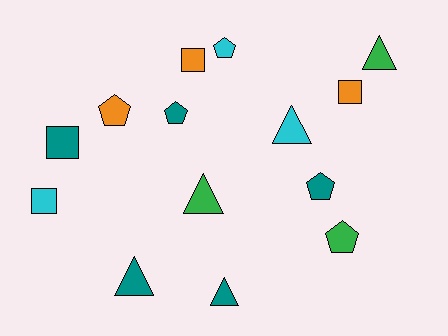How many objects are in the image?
There are 14 objects.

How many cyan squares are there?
There is 1 cyan square.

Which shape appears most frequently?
Triangle, with 5 objects.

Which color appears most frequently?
Teal, with 5 objects.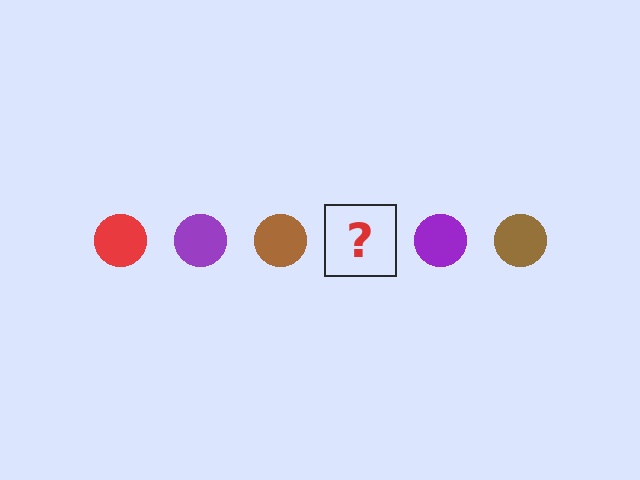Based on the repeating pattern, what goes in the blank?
The blank should be a red circle.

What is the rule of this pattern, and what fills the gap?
The rule is that the pattern cycles through red, purple, brown circles. The gap should be filled with a red circle.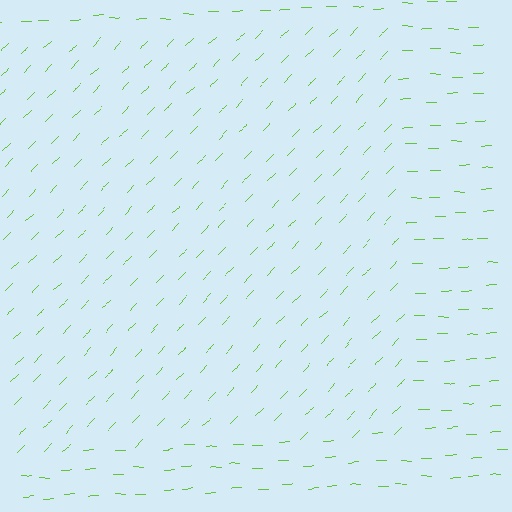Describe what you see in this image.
The image is filled with small lime line segments. A rectangle region in the image has lines oriented differently from the surrounding lines, creating a visible texture boundary.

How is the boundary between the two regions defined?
The boundary is defined purely by a change in line orientation (approximately 45 degrees difference). All lines are the same color and thickness.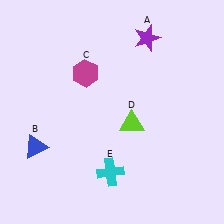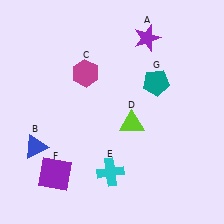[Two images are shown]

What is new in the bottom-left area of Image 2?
A purple square (F) was added in the bottom-left area of Image 2.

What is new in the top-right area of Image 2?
A teal pentagon (G) was added in the top-right area of Image 2.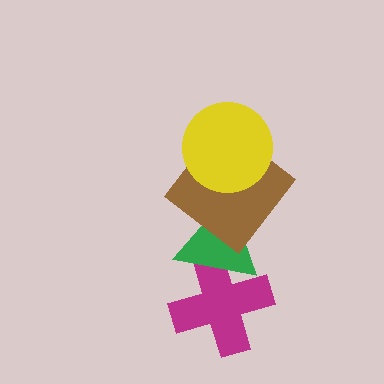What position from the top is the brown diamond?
The brown diamond is 2nd from the top.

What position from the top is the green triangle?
The green triangle is 3rd from the top.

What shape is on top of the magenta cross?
The green triangle is on top of the magenta cross.